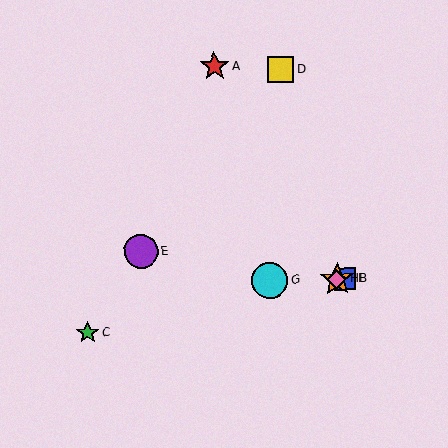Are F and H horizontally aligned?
Yes, both are at y≈279.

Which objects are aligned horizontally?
Objects B, F, G, H are aligned horizontally.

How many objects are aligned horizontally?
4 objects (B, F, G, H) are aligned horizontally.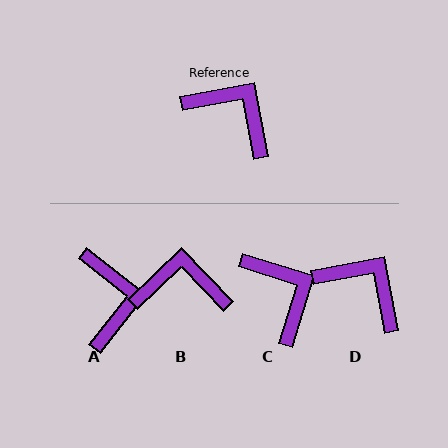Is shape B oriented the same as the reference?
No, it is off by about 33 degrees.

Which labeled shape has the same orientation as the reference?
D.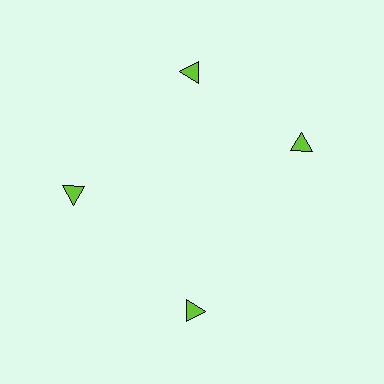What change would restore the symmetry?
The symmetry would be restored by rotating it back into even spacing with its neighbors so that all 4 triangles sit at equal angles and equal distance from the center.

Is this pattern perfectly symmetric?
No. The 4 lime triangles are arranged in a ring, but one element near the 3 o'clock position is rotated out of alignment along the ring, breaking the 4-fold rotational symmetry.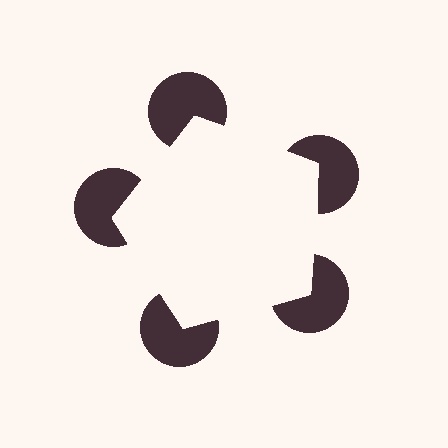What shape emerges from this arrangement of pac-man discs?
An illusory pentagon — its edges are inferred from the aligned wedge cuts in the pac-man discs, not physically drawn.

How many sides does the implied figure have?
5 sides.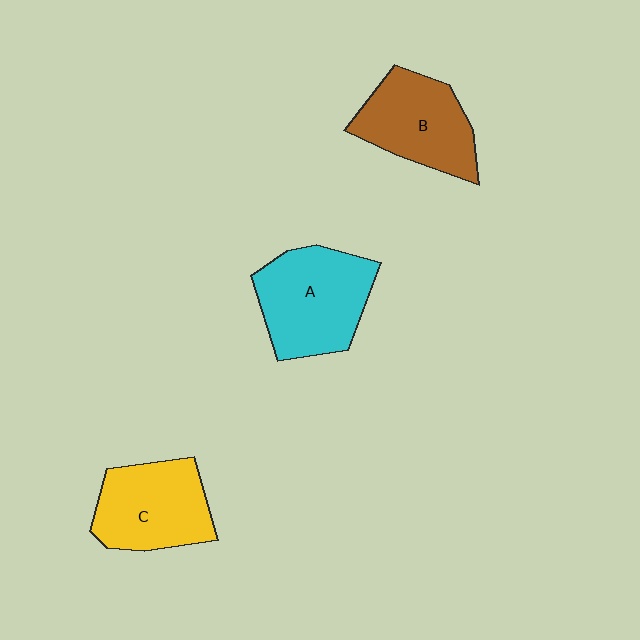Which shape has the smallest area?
Shape B (brown).